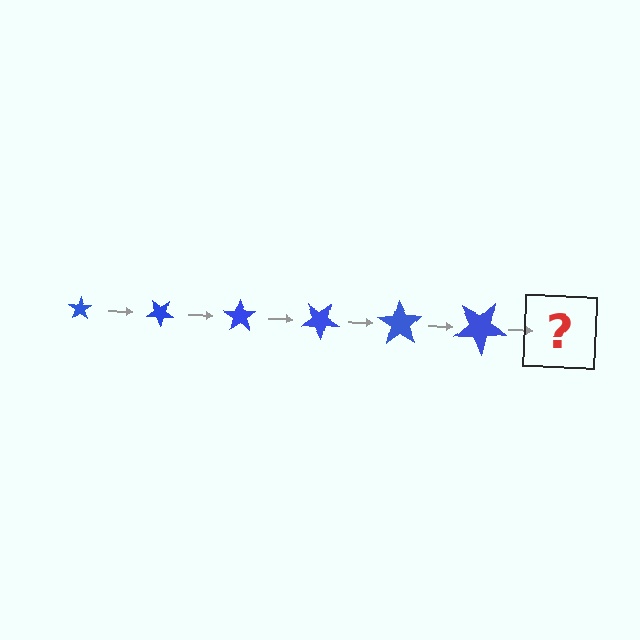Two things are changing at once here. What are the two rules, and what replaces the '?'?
The two rules are that the star grows larger each step and it rotates 35 degrees each step. The '?' should be a star, larger than the previous one and rotated 210 degrees from the start.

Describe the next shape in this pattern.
It should be a star, larger than the previous one and rotated 210 degrees from the start.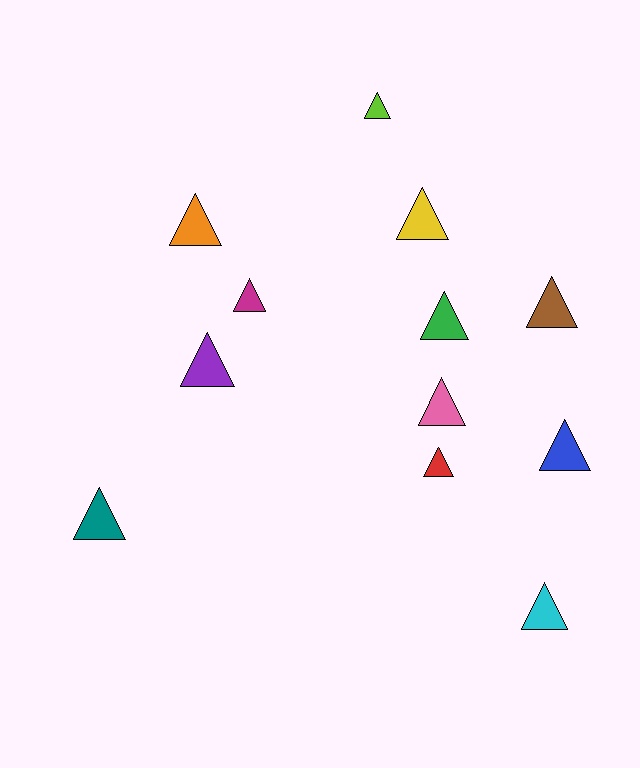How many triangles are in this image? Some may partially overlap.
There are 12 triangles.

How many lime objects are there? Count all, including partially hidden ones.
There is 1 lime object.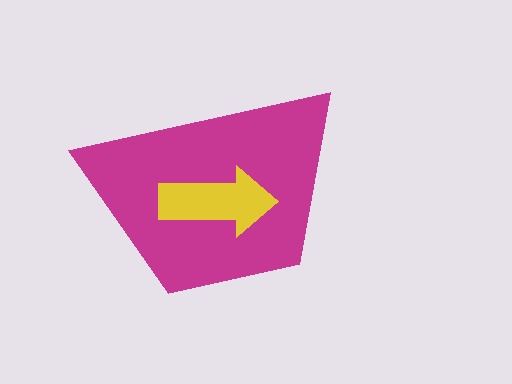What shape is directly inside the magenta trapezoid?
The yellow arrow.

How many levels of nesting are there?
2.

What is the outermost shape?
The magenta trapezoid.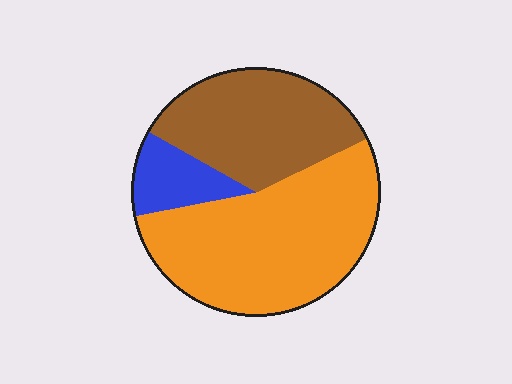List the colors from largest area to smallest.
From largest to smallest: orange, brown, blue.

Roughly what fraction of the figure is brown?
Brown takes up between a quarter and a half of the figure.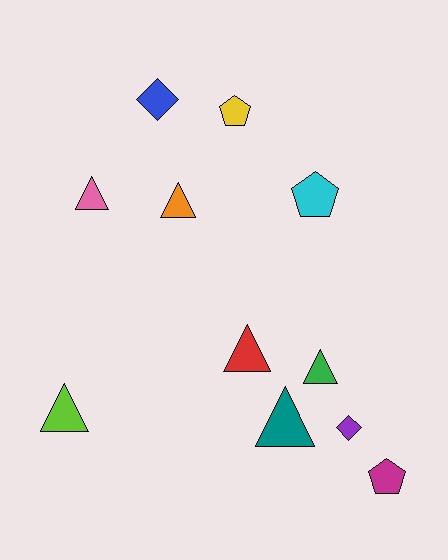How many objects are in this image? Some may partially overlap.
There are 11 objects.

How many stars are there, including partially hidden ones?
There are no stars.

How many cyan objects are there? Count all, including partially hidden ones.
There is 1 cyan object.